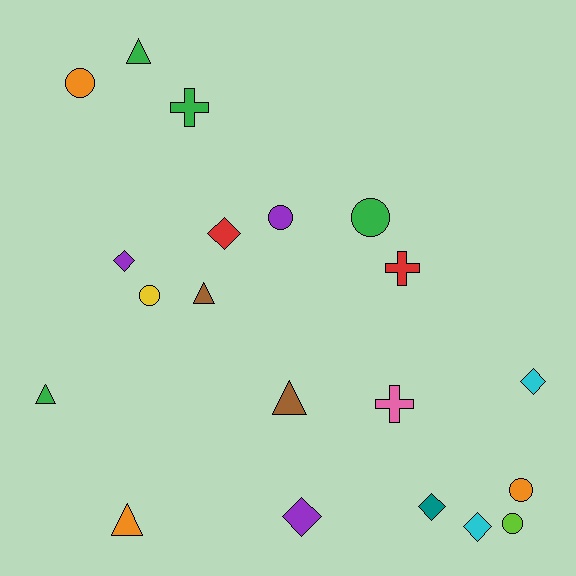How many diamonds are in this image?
There are 6 diamonds.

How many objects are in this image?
There are 20 objects.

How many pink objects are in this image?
There is 1 pink object.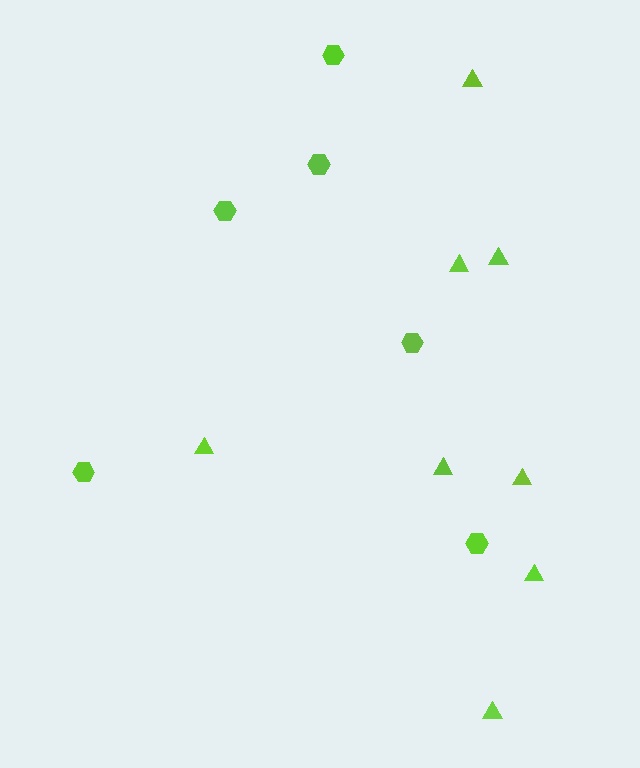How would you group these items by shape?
There are 2 groups: one group of triangles (8) and one group of hexagons (6).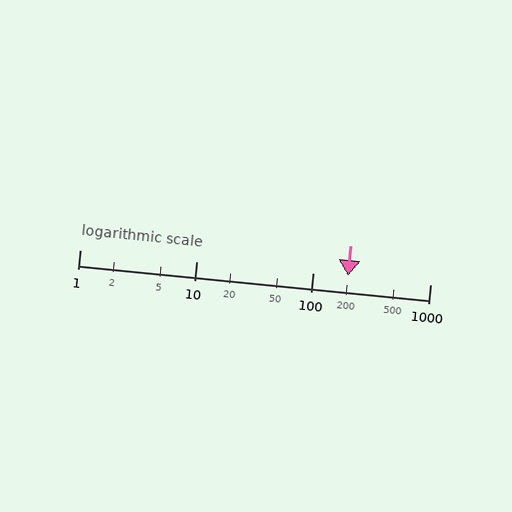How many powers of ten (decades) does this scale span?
The scale spans 3 decades, from 1 to 1000.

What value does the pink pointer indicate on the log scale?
The pointer indicates approximately 200.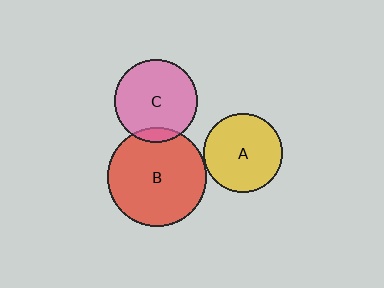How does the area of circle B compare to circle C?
Approximately 1.4 times.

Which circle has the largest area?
Circle B (red).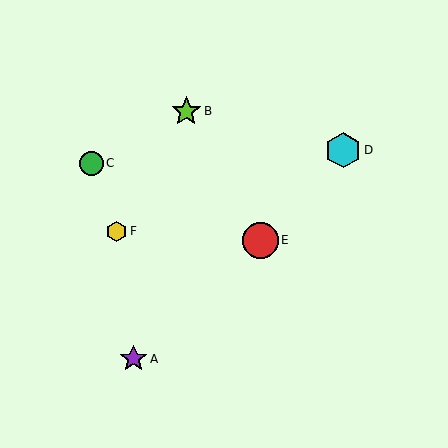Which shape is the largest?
The red circle (labeled E) is the largest.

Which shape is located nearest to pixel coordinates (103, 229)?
The yellow hexagon (labeled F) at (117, 231) is nearest to that location.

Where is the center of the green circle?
The center of the green circle is at (91, 163).